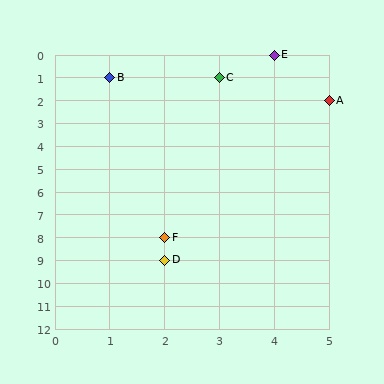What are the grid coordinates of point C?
Point C is at grid coordinates (3, 1).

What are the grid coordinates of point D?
Point D is at grid coordinates (2, 9).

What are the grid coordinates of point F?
Point F is at grid coordinates (2, 8).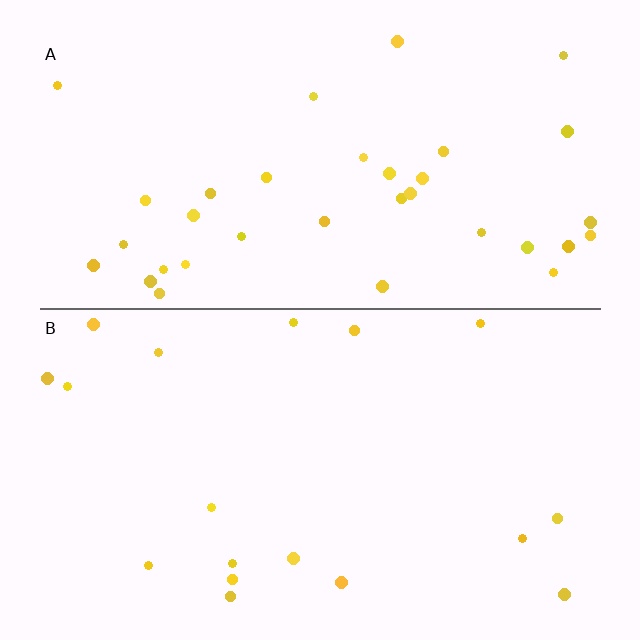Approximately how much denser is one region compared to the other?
Approximately 1.9× — region A over region B.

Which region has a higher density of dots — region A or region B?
A (the top).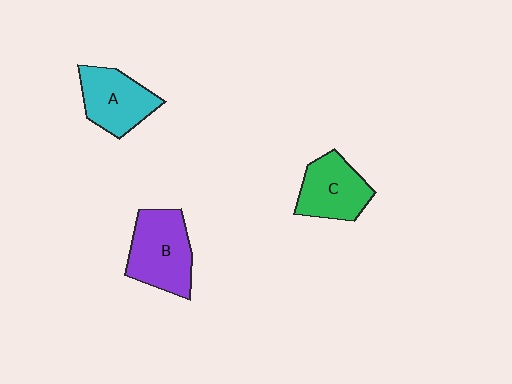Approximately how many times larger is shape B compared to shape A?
Approximately 1.2 times.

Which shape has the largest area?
Shape B (purple).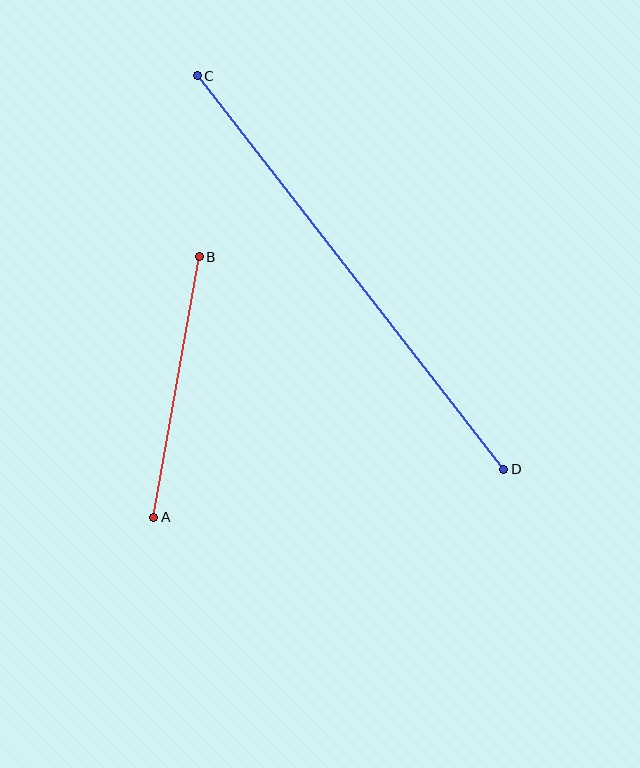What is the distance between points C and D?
The distance is approximately 499 pixels.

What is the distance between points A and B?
The distance is approximately 264 pixels.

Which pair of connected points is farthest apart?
Points C and D are farthest apart.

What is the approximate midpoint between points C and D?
The midpoint is at approximately (351, 272) pixels.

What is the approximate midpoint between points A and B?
The midpoint is at approximately (176, 387) pixels.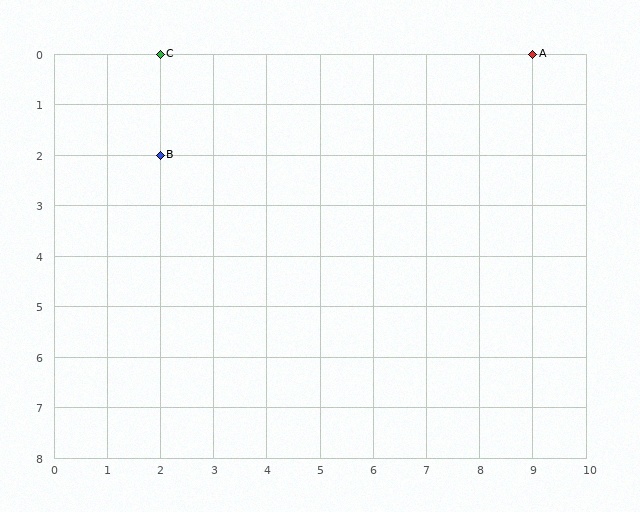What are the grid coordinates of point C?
Point C is at grid coordinates (2, 0).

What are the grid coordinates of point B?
Point B is at grid coordinates (2, 2).